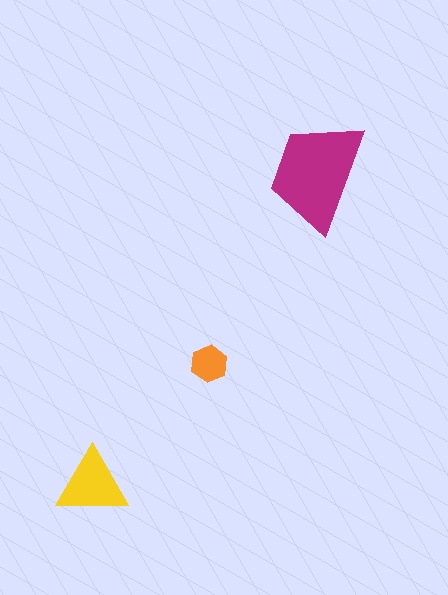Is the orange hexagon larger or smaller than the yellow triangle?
Smaller.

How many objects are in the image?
There are 3 objects in the image.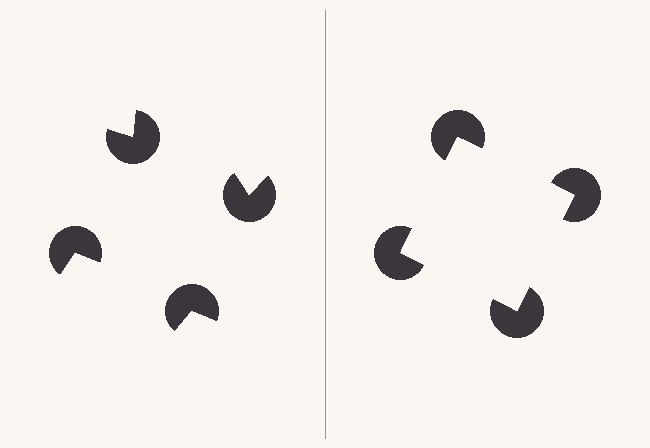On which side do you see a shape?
An illusory square appears on the right side. On the left side the wedge cuts are rotated, so no coherent shape forms.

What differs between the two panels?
The pac-man discs are positioned identically on both sides; only the wedge orientations differ. On the right they align to a square; on the left they are misaligned.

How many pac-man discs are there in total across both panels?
8 — 4 on each side.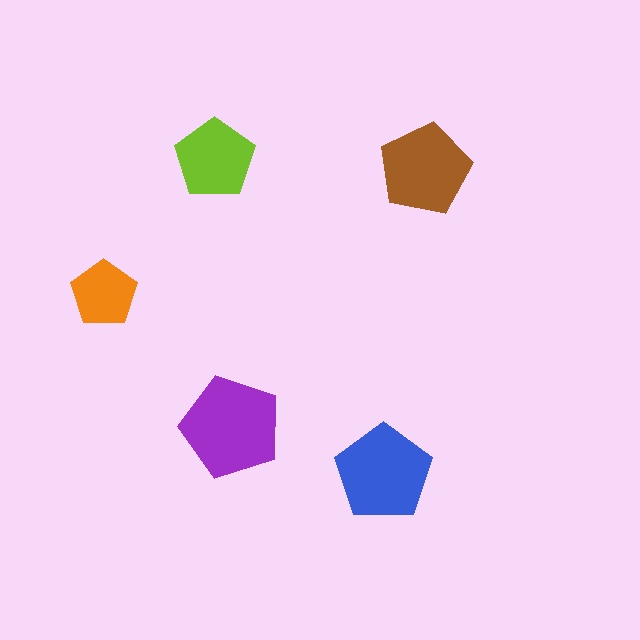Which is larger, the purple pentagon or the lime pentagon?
The purple one.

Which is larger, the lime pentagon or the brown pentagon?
The brown one.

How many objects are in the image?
There are 5 objects in the image.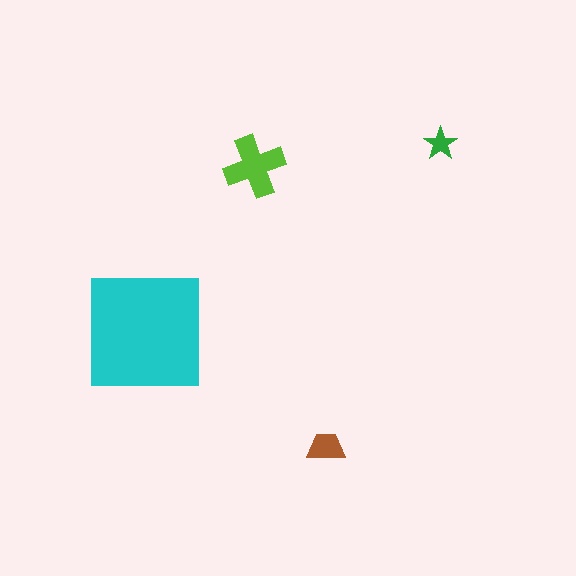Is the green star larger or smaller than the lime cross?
Smaller.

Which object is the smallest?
The green star.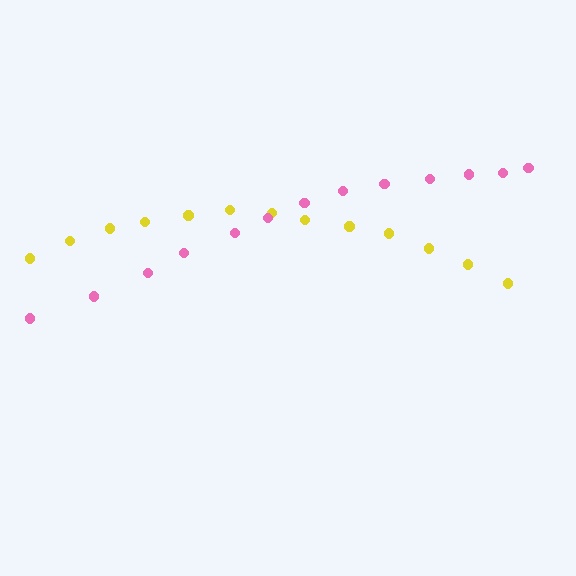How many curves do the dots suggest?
There are 2 distinct paths.